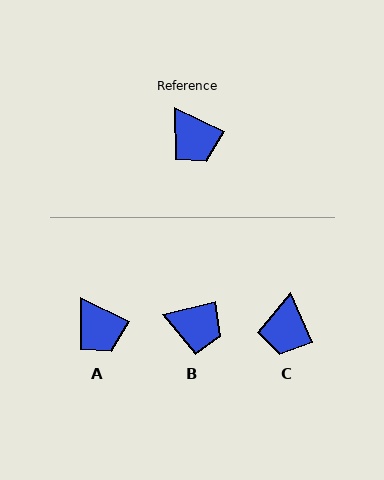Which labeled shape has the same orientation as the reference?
A.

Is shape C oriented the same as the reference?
No, it is off by about 40 degrees.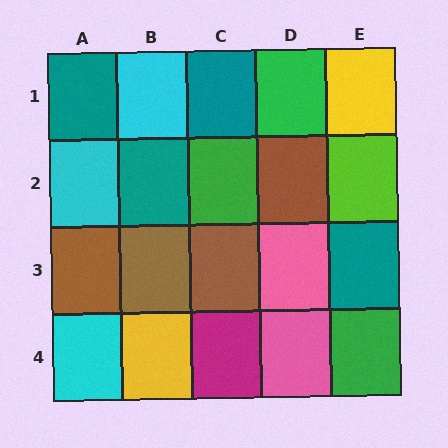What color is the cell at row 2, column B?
Teal.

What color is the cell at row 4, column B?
Yellow.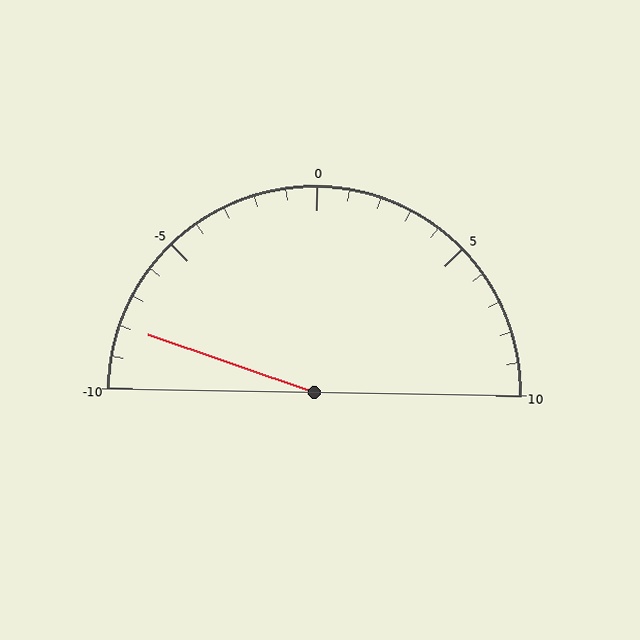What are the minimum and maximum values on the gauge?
The gauge ranges from -10 to 10.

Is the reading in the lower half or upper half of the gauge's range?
The reading is in the lower half of the range (-10 to 10).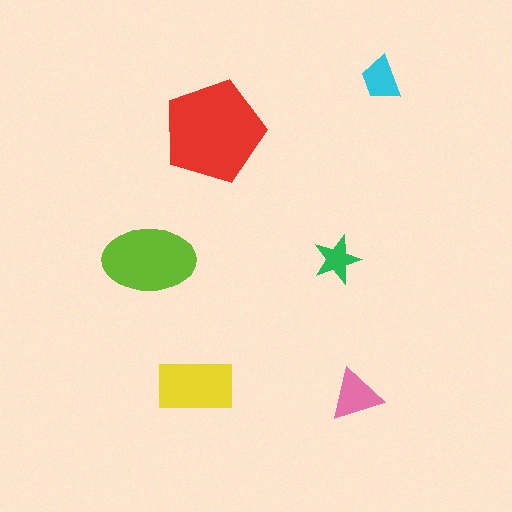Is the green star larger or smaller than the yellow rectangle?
Smaller.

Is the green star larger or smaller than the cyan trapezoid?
Smaller.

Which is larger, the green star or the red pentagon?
The red pentagon.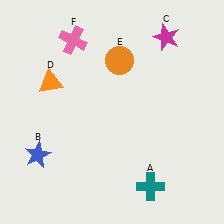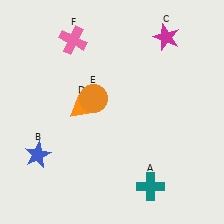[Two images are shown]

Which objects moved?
The objects that moved are: the orange triangle (D), the orange circle (E).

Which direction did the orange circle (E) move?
The orange circle (E) moved down.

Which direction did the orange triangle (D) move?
The orange triangle (D) moved right.